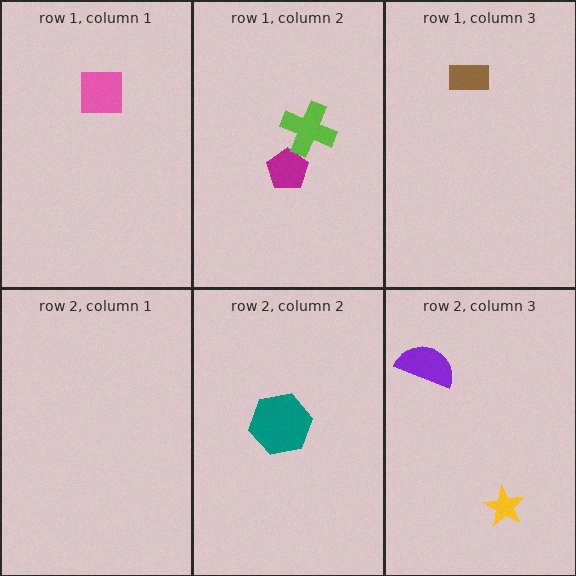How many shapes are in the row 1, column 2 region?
2.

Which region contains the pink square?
The row 1, column 1 region.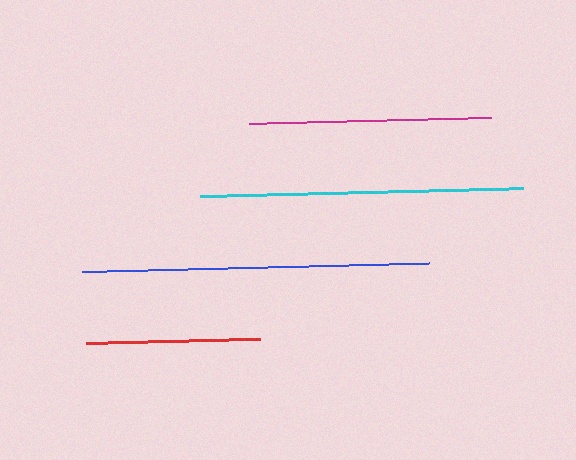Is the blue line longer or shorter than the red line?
The blue line is longer than the red line.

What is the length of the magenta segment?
The magenta segment is approximately 242 pixels long.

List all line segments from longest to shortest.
From longest to shortest: blue, cyan, magenta, red.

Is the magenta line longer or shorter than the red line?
The magenta line is longer than the red line.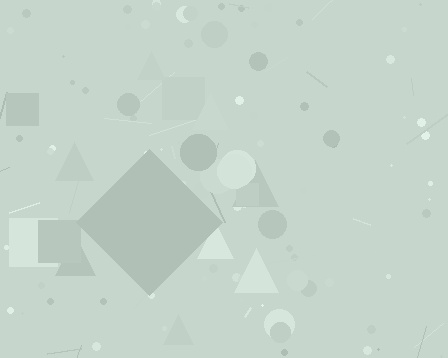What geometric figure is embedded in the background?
A diamond is embedded in the background.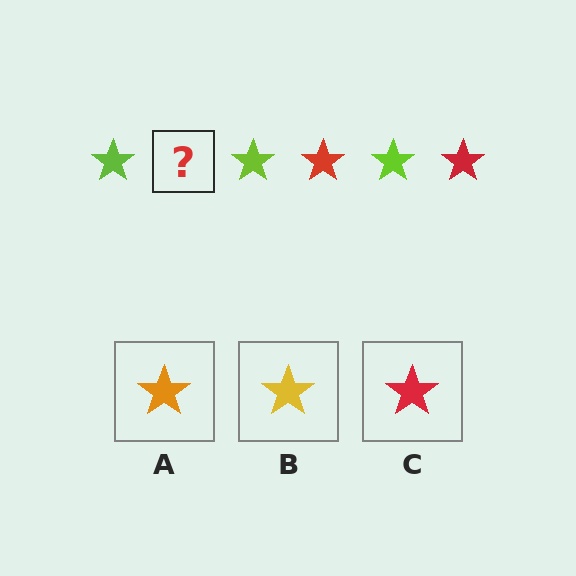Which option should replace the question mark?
Option C.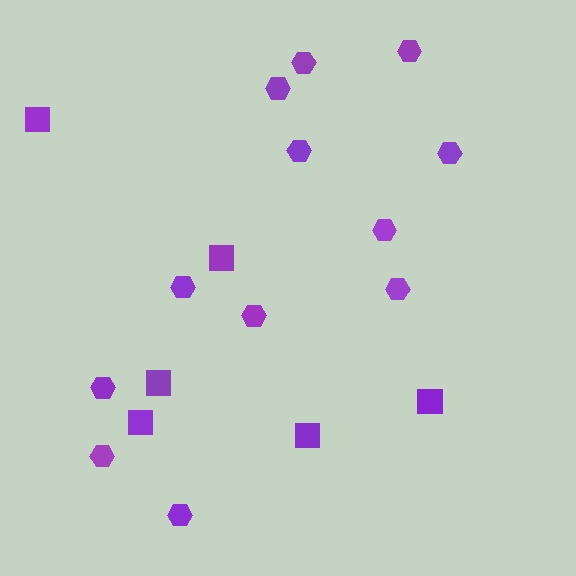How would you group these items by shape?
There are 2 groups: one group of squares (6) and one group of hexagons (12).